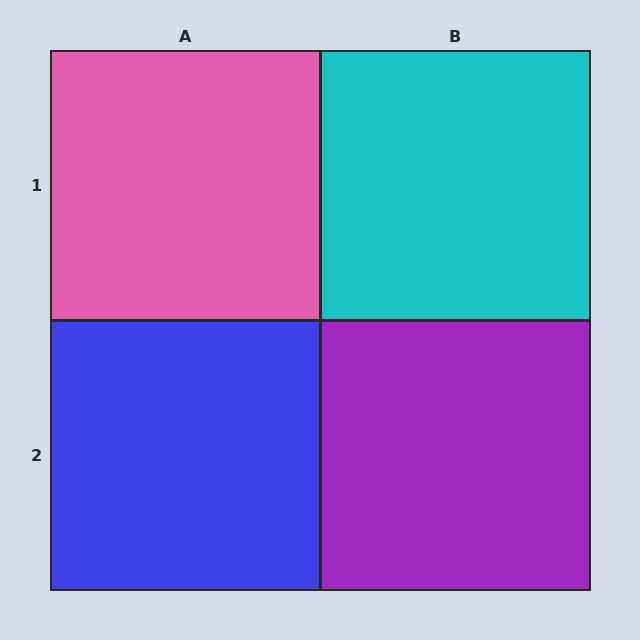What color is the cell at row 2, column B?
Purple.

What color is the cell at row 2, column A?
Blue.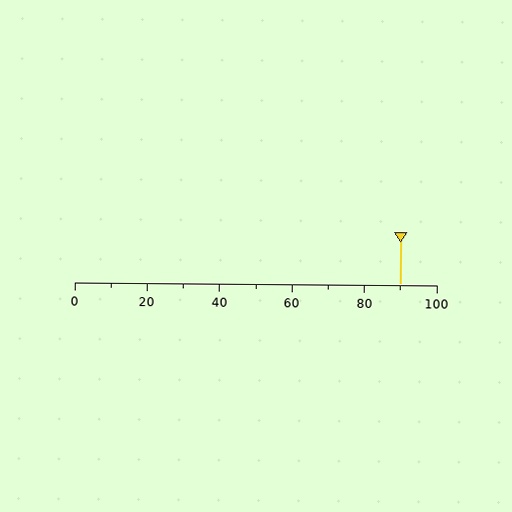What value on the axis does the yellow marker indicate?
The marker indicates approximately 90.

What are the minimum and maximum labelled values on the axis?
The axis runs from 0 to 100.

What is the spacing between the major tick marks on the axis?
The major ticks are spaced 20 apart.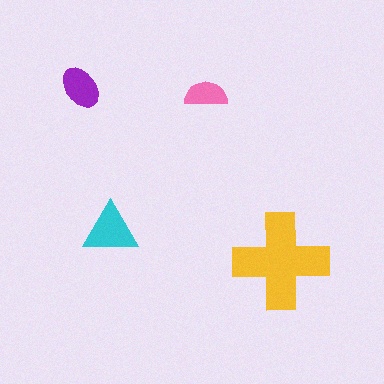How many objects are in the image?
There are 4 objects in the image.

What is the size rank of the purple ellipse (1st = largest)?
3rd.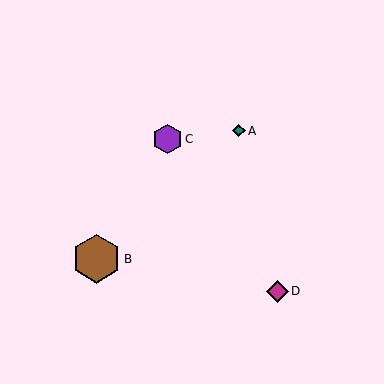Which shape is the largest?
The brown hexagon (labeled B) is the largest.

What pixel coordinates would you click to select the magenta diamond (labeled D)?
Click at (277, 291) to select the magenta diamond D.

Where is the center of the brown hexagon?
The center of the brown hexagon is at (97, 259).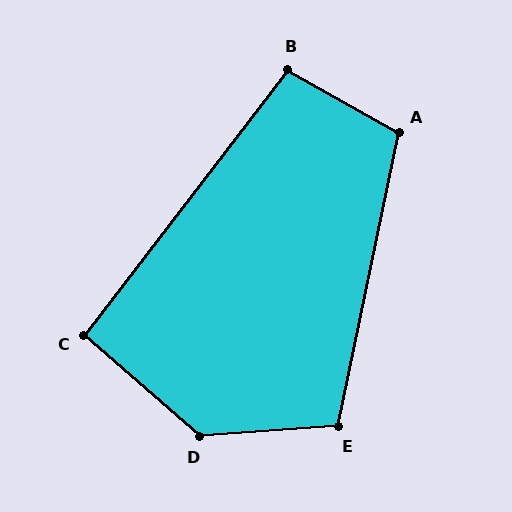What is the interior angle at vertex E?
Approximately 106 degrees (obtuse).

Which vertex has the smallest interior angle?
C, at approximately 94 degrees.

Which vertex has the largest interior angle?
D, at approximately 135 degrees.